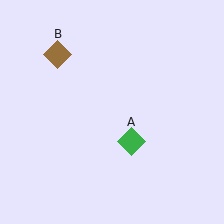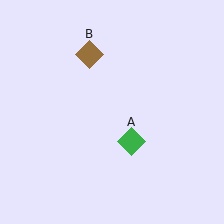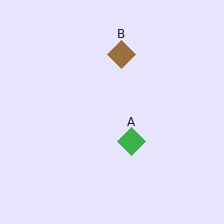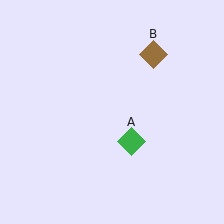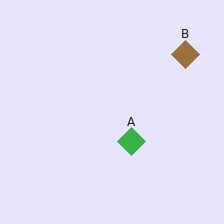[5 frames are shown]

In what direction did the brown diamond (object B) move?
The brown diamond (object B) moved right.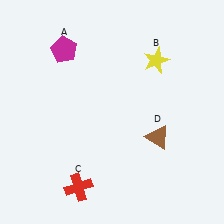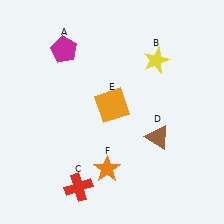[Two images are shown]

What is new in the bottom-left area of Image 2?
An orange star (F) was added in the bottom-left area of Image 2.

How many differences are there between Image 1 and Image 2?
There are 2 differences between the two images.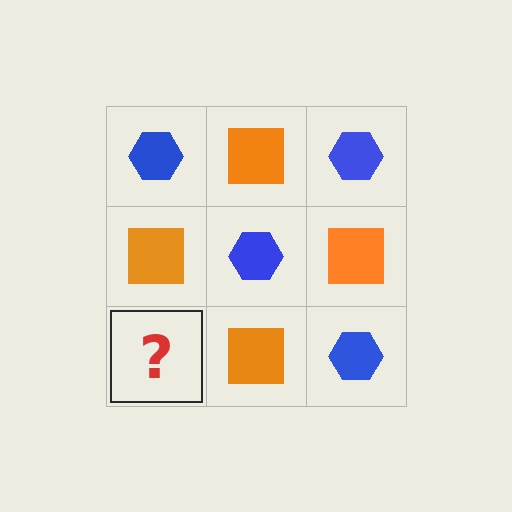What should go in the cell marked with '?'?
The missing cell should contain a blue hexagon.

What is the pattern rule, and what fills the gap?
The rule is that it alternates blue hexagon and orange square in a checkerboard pattern. The gap should be filled with a blue hexagon.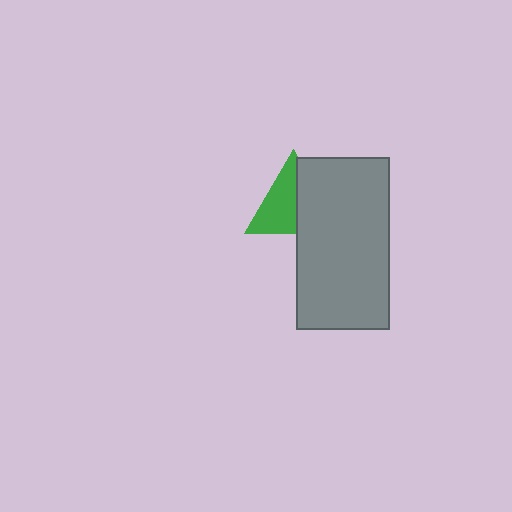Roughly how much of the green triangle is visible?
About half of it is visible (roughly 55%).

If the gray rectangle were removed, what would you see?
You would see the complete green triangle.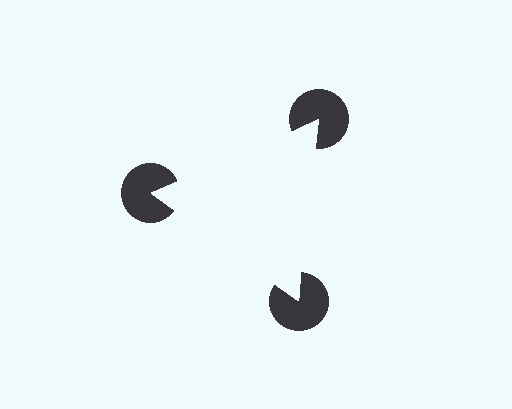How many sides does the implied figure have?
3 sides.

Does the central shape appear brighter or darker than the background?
It typically appears slightly brighter than the background, even though no actual brightness change is drawn.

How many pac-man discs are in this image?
There are 3 — one at each vertex of the illusory triangle.